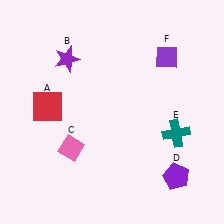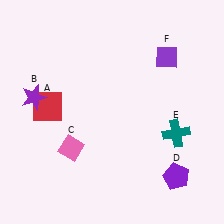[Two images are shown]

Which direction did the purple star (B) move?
The purple star (B) moved down.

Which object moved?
The purple star (B) moved down.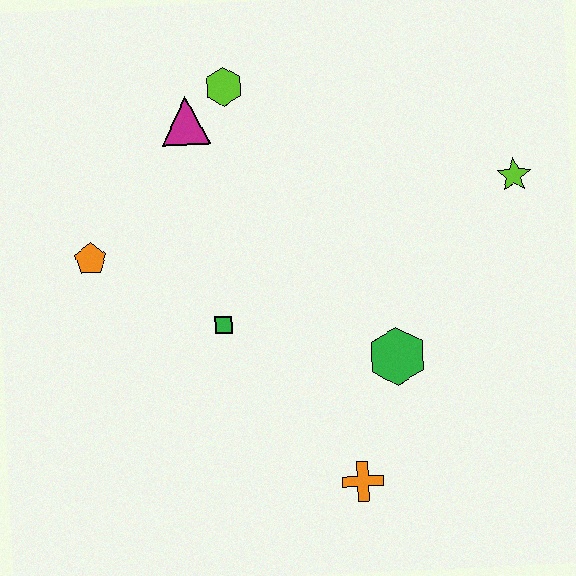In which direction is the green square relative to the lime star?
The green square is to the left of the lime star.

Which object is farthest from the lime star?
The orange pentagon is farthest from the lime star.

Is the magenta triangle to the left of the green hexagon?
Yes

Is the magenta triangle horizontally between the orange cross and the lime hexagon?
No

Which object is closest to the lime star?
The green hexagon is closest to the lime star.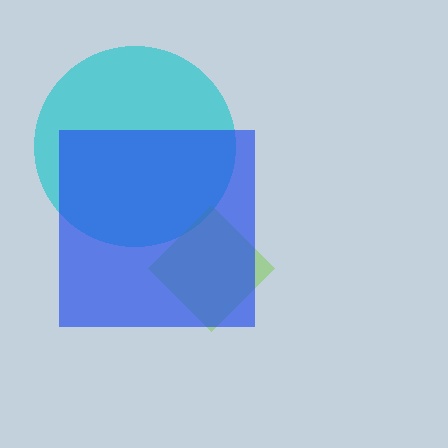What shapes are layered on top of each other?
The layered shapes are: a cyan circle, a lime diamond, a blue square.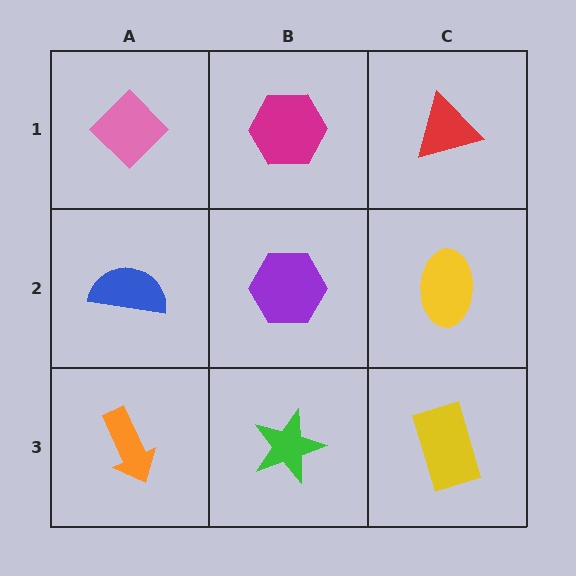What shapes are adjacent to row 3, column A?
A blue semicircle (row 2, column A), a green star (row 3, column B).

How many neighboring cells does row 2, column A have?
3.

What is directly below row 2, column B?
A green star.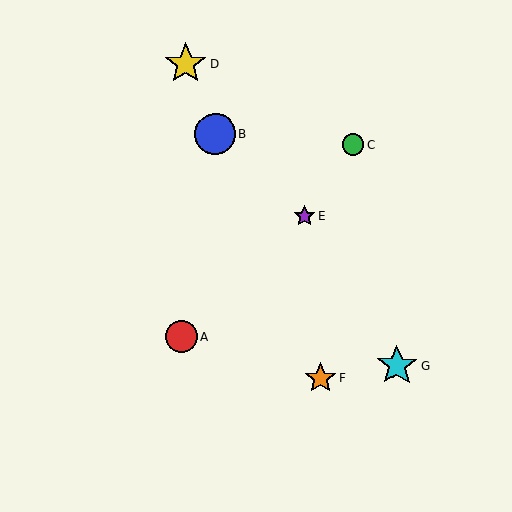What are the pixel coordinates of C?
Object C is at (353, 145).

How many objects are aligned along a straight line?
3 objects (B, D, F) are aligned along a straight line.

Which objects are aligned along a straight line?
Objects B, D, F are aligned along a straight line.